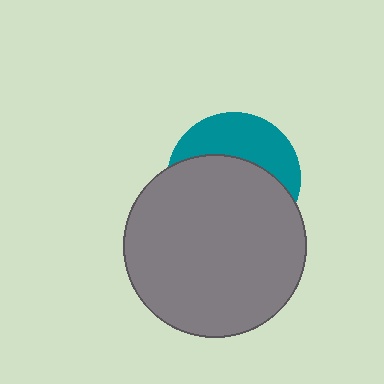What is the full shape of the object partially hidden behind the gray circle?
The partially hidden object is a teal circle.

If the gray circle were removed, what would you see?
You would see the complete teal circle.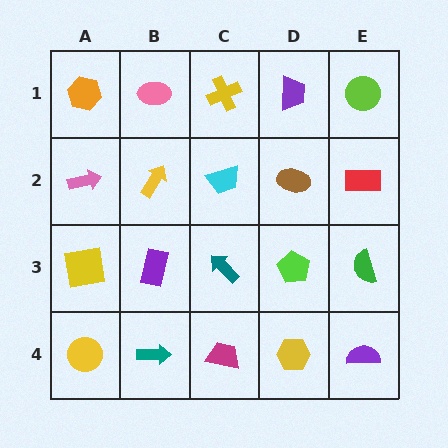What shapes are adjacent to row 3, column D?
A brown ellipse (row 2, column D), a yellow hexagon (row 4, column D), a teal arrow (row 3, column C), a green semicircle (row 3, column E).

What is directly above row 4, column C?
A teal arrow.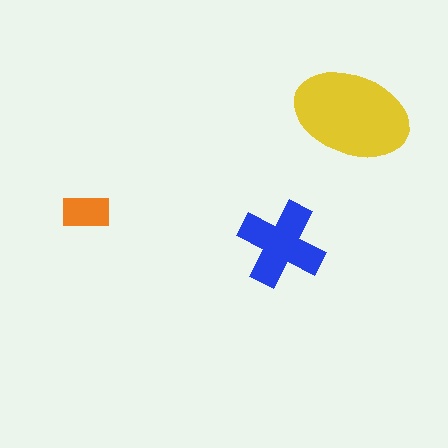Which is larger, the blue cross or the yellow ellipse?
The yellow ellipse.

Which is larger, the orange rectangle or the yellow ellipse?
The yellow ellipse.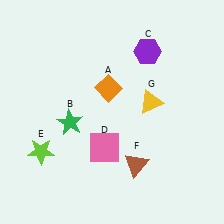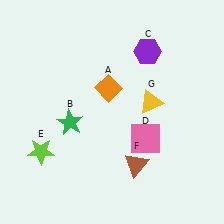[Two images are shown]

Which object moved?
The pink square (D) moved right.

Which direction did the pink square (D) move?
The pink square (D) moved right.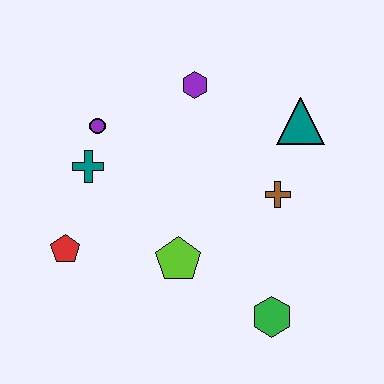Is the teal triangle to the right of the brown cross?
Yes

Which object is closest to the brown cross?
The teal triangle is closest to the brown cross.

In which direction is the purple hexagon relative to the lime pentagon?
The purple hexagon is above the lime pentagon.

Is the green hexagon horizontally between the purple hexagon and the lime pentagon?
No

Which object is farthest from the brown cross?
The red pentagon is farthest from the brown cross.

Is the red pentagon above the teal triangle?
No